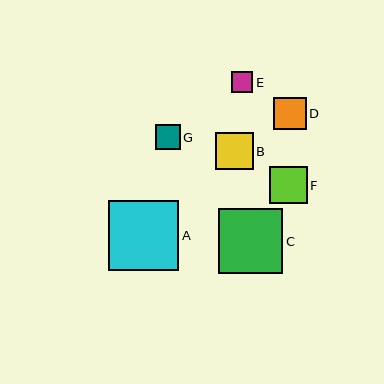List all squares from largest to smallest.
From largest to smallest: A, C, B, F, D, G, E.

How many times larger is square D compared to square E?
Square D is approximately 1.5 times the size of square E.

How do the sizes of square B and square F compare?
Square B and square F are approximately the same size.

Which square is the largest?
Square A is the largest with a size of approximately 70 pixels.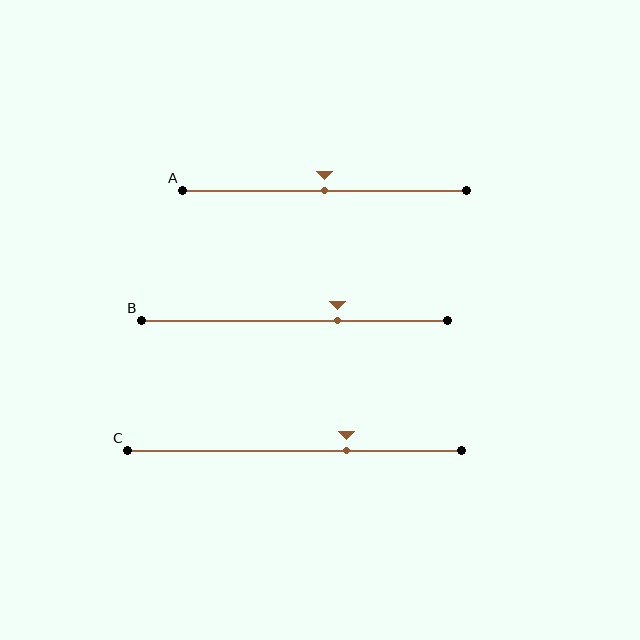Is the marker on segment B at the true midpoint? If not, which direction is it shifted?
No, the marker on segment B is shifted to the right by about 14% of the segment length.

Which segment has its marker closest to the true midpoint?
Segment A has its marker closest to the true midpoint.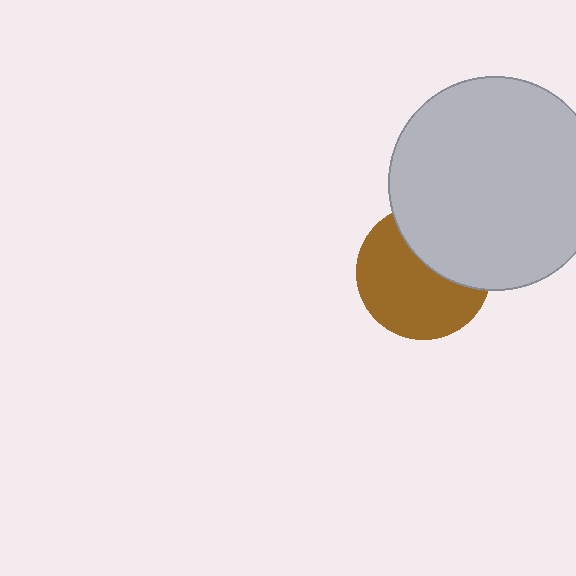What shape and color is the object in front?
The object in front is a light gray circle.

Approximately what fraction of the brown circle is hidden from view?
Roughly 37% of the brown circle is hidden behind the light gray circle.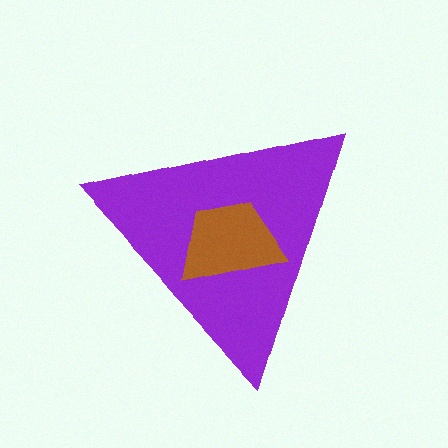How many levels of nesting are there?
2.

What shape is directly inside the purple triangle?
The brown trapezoid.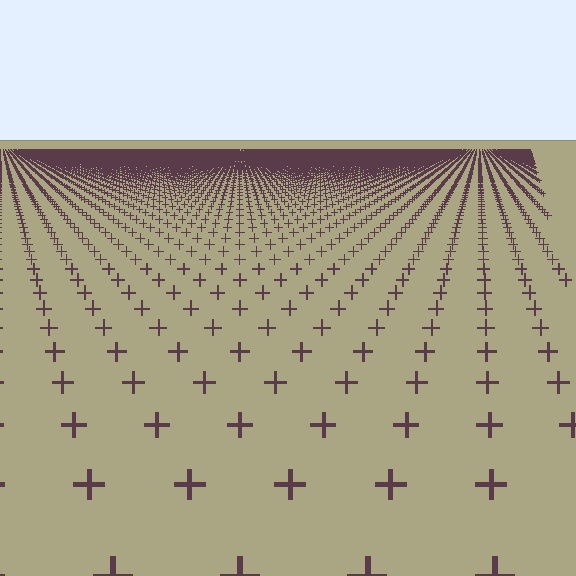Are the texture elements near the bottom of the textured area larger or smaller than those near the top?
Larger. Near the bottom, elements are closer to the viewer and appear at a bigger on-screen size.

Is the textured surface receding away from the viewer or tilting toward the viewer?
The surface is receding away from the viewer. Texture elements get smaller and denser toward the top.